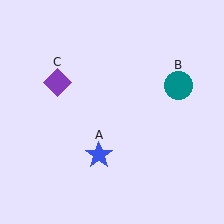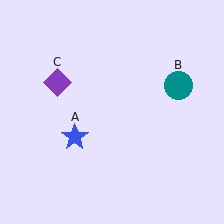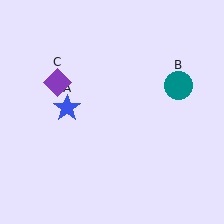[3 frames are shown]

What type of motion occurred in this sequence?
The blue star (object A) rotated clockwise around the center of the scene.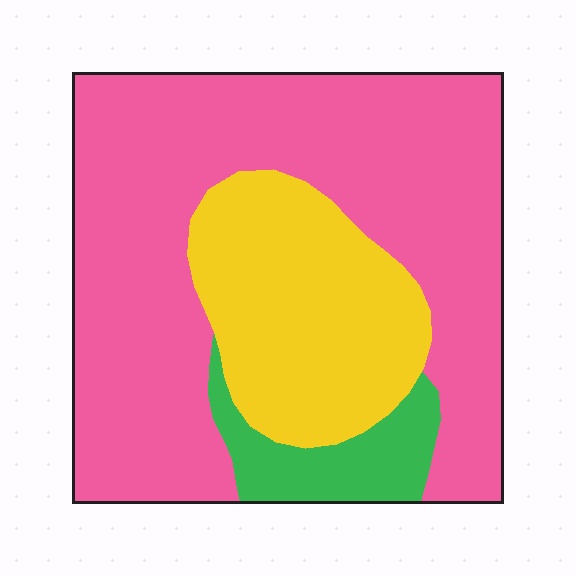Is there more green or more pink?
Pink.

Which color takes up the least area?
Green, at roughly 10%.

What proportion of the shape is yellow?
Yellow takes up about one quarter (1/4) of the shape.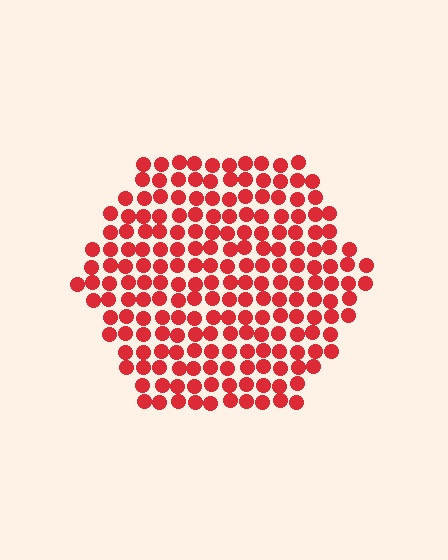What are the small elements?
The small elements are circles.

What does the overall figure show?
The overall figure shows a hexagon.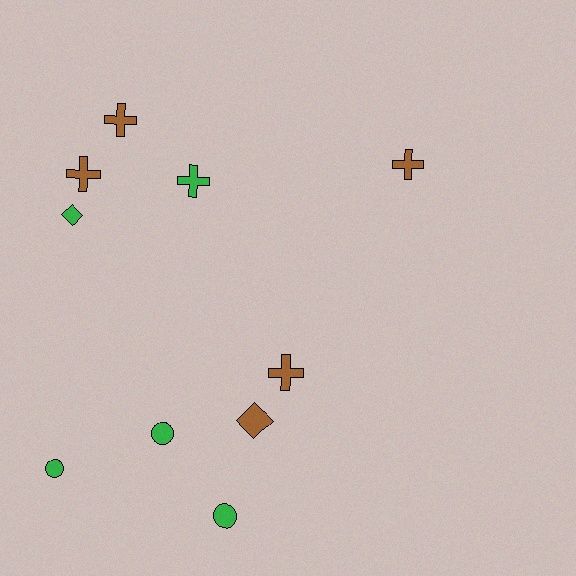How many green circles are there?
There are 3 green circles.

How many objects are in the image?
There are 10 objects.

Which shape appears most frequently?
Cross, with 5 objects.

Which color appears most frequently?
Green, with 5 objects.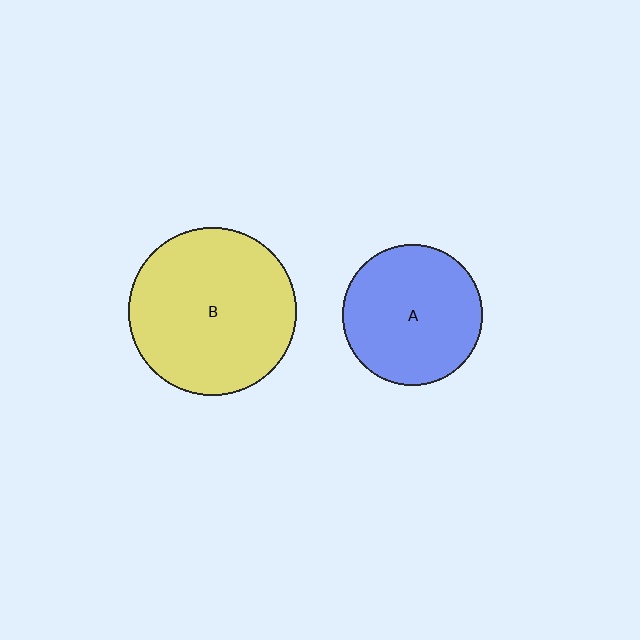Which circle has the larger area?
Circle B (yellow).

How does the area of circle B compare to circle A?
Approximately 1.4 times.